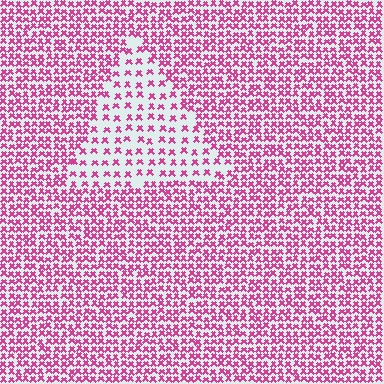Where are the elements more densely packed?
The elements are more densely packed outside the triangle boundary.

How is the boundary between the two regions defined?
The boundary is defined by a change in element density (approximately 2.2x ratio). All elements are the same color, size, and shape.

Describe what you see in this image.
The image contains small magenta elements arranged at two different densities. A triangle-shaped region is visible where the elements are less densely packed than the surrounding area.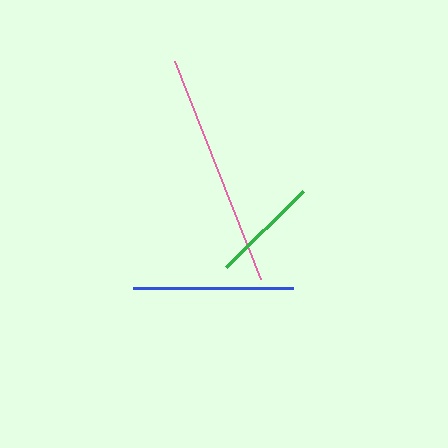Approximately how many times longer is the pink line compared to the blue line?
The pink line is approximately 1.5 times the length of the blue line.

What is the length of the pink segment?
The pink segment is approximately 234 pixels long.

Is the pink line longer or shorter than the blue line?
The pink line is longer than the blue line.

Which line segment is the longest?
The pink line is the longest at approximately 234 pixels.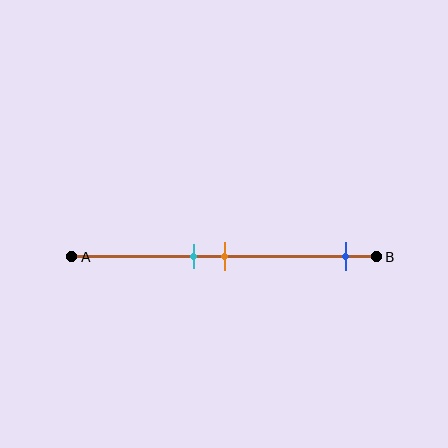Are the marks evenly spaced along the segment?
No, the marks are not evenly spaced.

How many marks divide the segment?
There are 3 marks dividing the segment.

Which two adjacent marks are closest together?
The cyan and orange marks are the closest adjacent pair.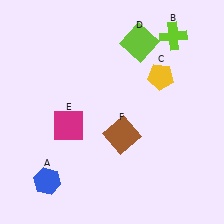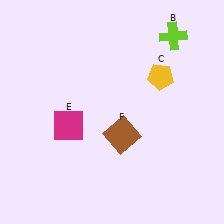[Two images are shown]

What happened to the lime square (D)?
The lime square (D) was removed in Image 2. It was in the top-right area of Image 1.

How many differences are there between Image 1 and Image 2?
There are 2 differences between the two images.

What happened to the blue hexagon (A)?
The blue hexagon (A) was removed in Image 2. It was in the bottom-left area of Image 1.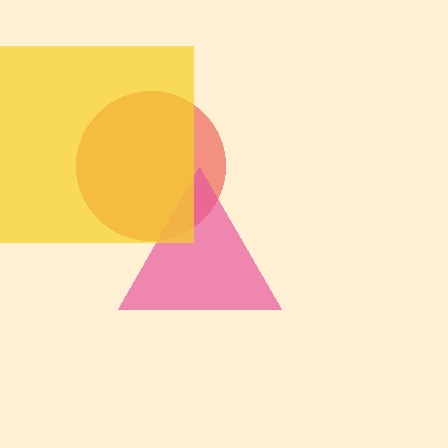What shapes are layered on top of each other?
The layered shapes are: a red circle, a pink triangle, a yellow square.